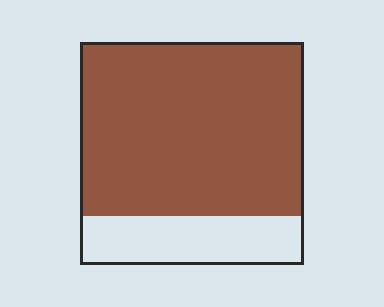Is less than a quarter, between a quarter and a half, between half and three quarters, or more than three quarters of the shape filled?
More than three quarters.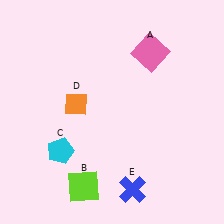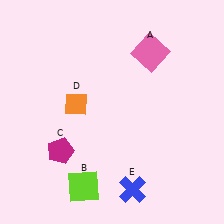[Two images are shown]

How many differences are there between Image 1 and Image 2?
There is 1 difference between the two images.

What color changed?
The pentagon (C) changed from cyan in Image 1 to magenta in Image 2.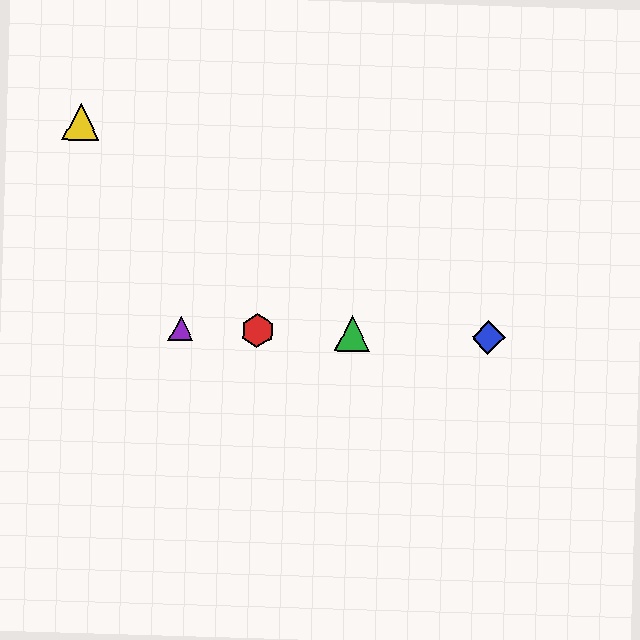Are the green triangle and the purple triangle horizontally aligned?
Yes, both are at y≈333.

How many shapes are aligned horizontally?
4 shapes (the red hexagon, the blue diamond, the green triangle, the purple triangle) are aligned horizontally.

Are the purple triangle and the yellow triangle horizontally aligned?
No, the purple triangle is at y≈328 and the yellow triangle is at y≈122.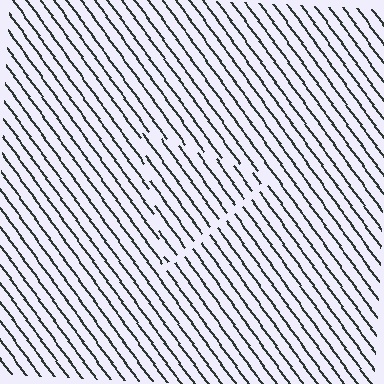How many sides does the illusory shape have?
3 sides — the line-ends trace a triangle.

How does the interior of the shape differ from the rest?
The interior of the shape contains the same grating, shifted by half a period — the contour is defined by the phase discontinuity where line-ends from the inner and outer gratings abut.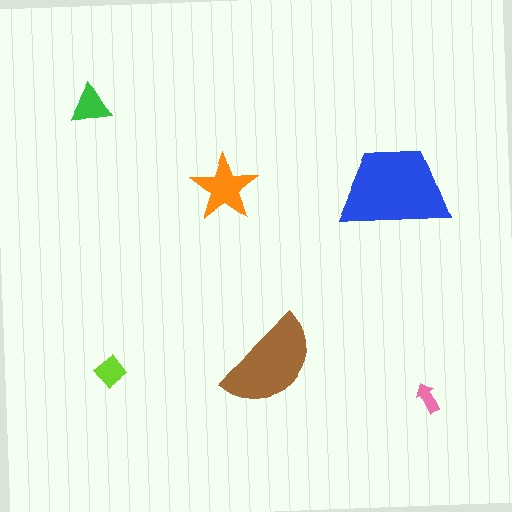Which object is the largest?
The blue trapezoid.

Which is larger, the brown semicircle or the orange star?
The brown semicircle.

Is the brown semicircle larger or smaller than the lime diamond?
Larger.